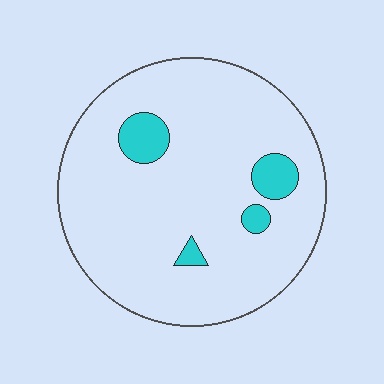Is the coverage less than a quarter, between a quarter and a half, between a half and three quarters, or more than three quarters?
Less than a quarter.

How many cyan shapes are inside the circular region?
4.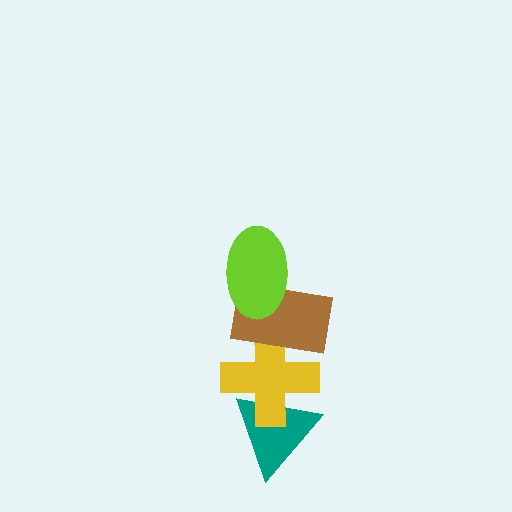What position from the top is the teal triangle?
The teal triangle is 4th from the top.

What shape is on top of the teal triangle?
The yellow cross is on top of the teal triangle.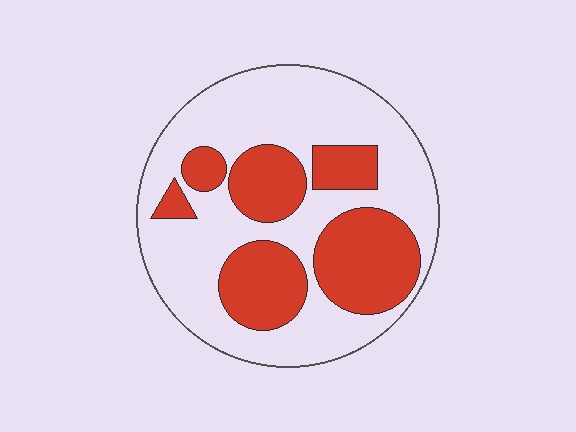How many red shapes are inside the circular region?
6.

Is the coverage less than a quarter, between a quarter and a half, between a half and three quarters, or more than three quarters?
Between a quarter and a half.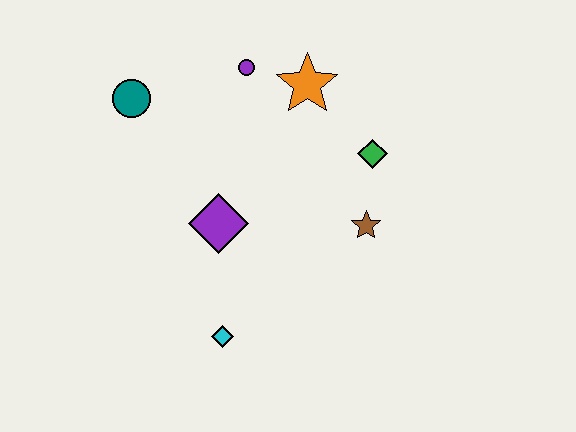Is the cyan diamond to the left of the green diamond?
Yes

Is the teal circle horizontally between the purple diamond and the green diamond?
No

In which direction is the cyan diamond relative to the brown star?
The cyan diamond is to the left of the brown star.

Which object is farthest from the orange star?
The cyan diamond is farthest from the orange star.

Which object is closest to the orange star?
The purple circle is closest to the orange star.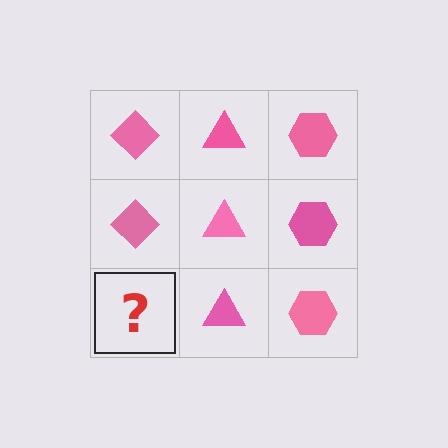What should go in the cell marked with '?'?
The missing cell should contain a pink diamond.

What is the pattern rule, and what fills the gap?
The rule is that each column has a consistent shape. The gap should be filled with a pink diamond.